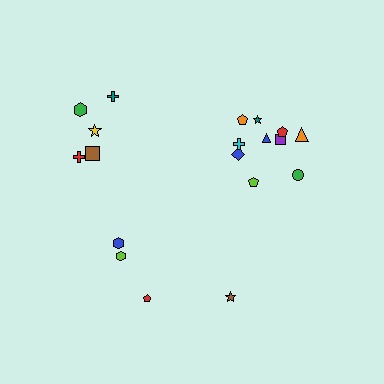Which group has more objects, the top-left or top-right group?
The top-right group.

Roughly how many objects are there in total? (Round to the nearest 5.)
Roughly 20 objects in total.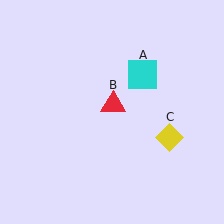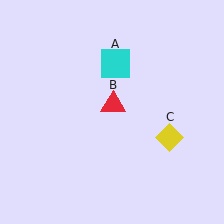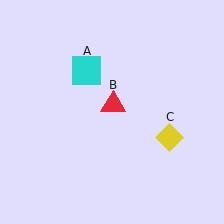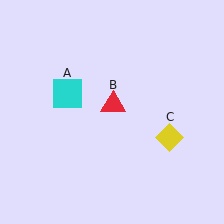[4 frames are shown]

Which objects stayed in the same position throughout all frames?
Red triangle (object B) and yellow diamond (object C) remained stationary.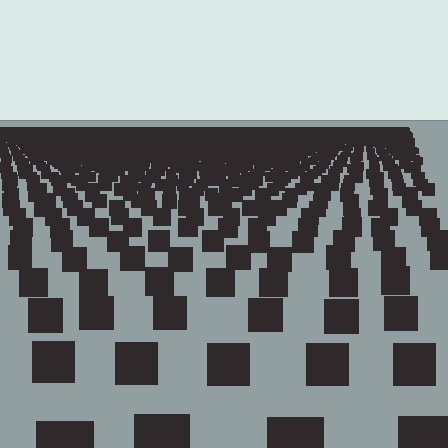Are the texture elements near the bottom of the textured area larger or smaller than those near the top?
Larger. Near the bottom, elements are closer to the viewer and appear at a bigger on-screen size.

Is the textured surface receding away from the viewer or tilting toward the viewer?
The surface is receding away from the viewer. Texture elements get smaller and denser toward the top.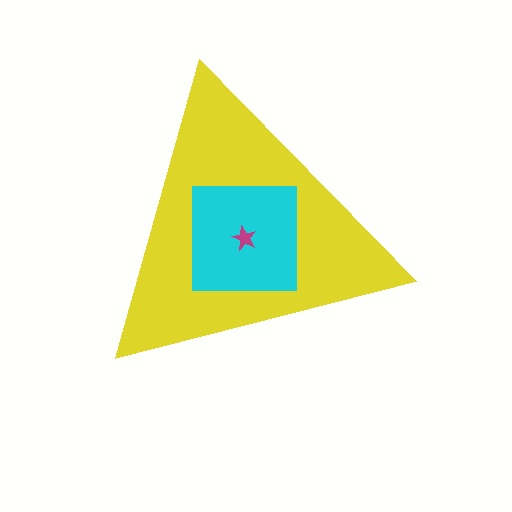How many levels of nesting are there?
3.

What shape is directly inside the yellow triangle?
The cyan square.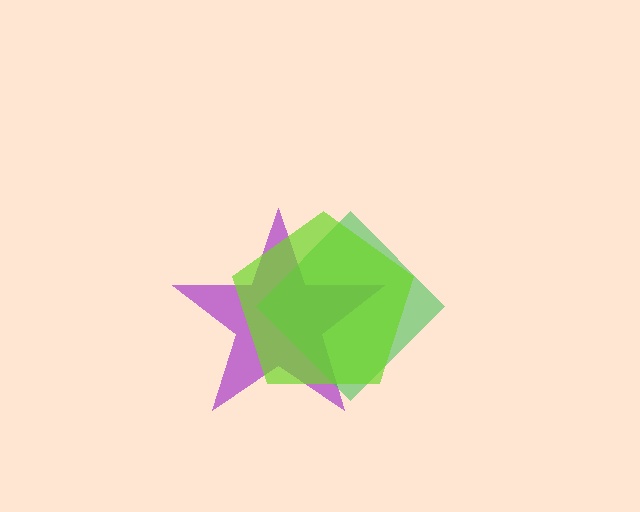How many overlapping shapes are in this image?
There are 3 overlapping shapes in the image.